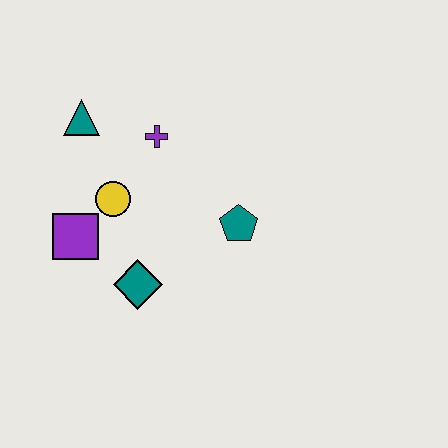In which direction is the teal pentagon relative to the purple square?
The teal pentagon is to the right of the purple square.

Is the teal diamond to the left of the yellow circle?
No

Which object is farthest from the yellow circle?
The teal pentagon is farthest from the yellow circle.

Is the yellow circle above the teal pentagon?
Yes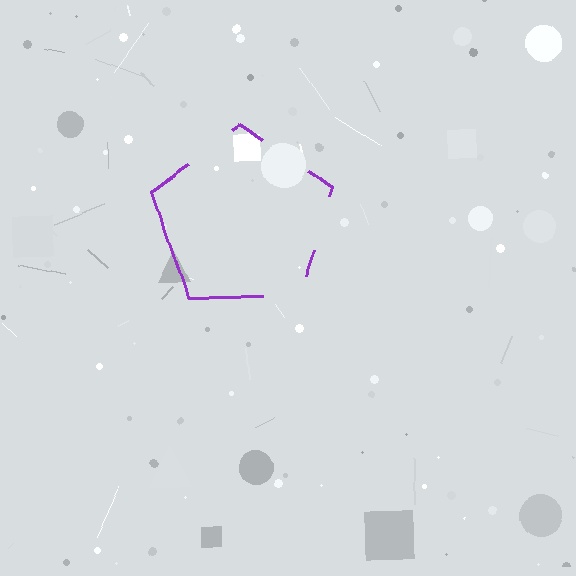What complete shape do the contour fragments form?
The contour fragments form a pentagon.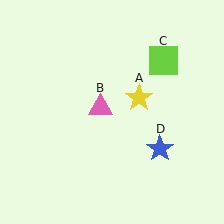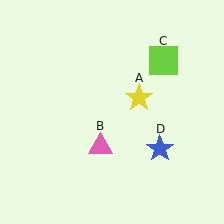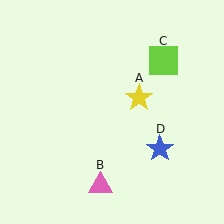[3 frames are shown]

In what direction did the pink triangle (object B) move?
The pink triangle (object B) moved down.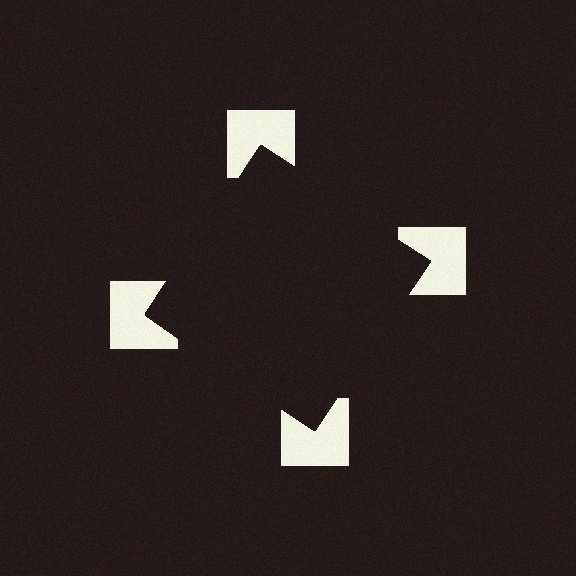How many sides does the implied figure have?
4 sides.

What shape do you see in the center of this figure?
An illusory square — its edges are inferred from the aligned wedge cuts in the notched squares, not physically drawn.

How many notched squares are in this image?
There are 4 — one at each vertex of the illusory square.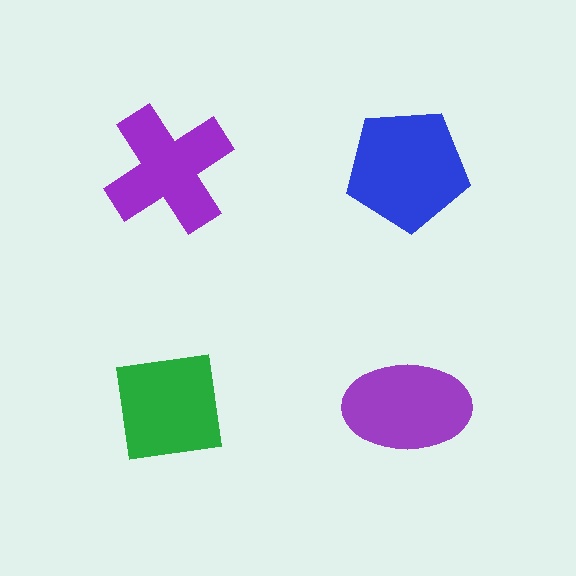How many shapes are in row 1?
2 shapes.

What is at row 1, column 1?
A purple cross.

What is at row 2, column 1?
A green square.